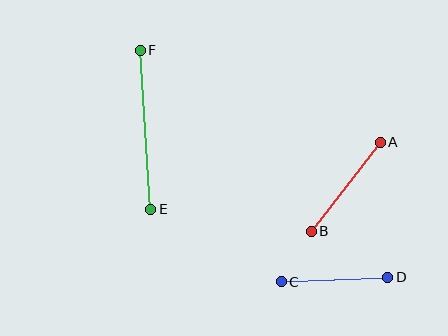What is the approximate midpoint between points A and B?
The midpoint is at approximately (346, 187) pixels.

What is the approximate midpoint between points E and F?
The midpoint is at approximately (146, 130) pixels.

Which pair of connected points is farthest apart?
Points E and F are farthest apart.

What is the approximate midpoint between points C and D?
The midpoint is at approximately (335, 280) pixels.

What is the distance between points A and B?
The distance is approximately 113 pixels.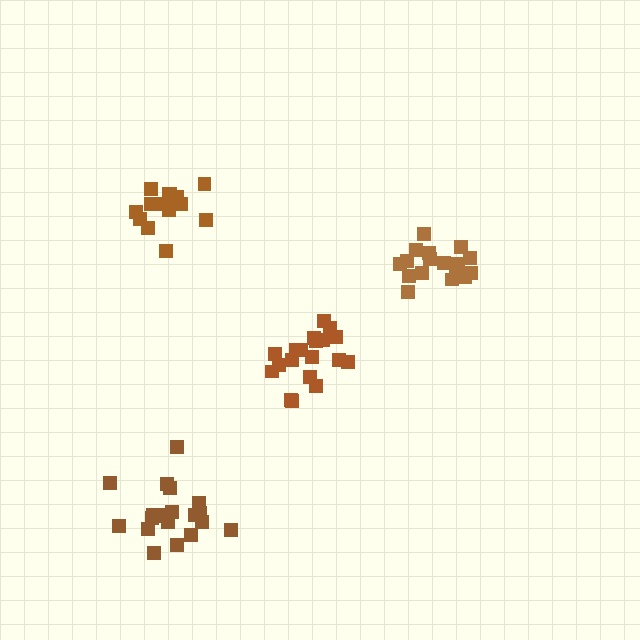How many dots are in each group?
Group 1: 19 dots, Group 2: 19 dots, Group 3: 15 dots, Group 4: 20 dots (73 total).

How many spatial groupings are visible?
There are 4 spatial groupings.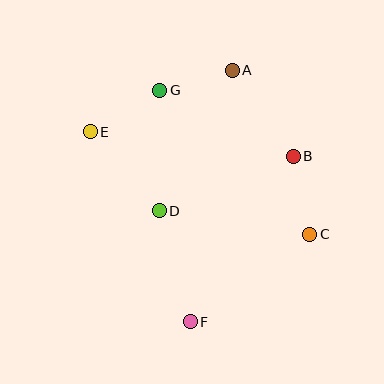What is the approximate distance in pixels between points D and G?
The distance between D and G is approximately 120 pixels.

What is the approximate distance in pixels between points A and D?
The distance between A and D is approximately 158 pixels.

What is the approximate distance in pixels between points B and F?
The distance between B and F is approximately 195 pixels.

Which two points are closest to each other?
Points A and G are closest to each other.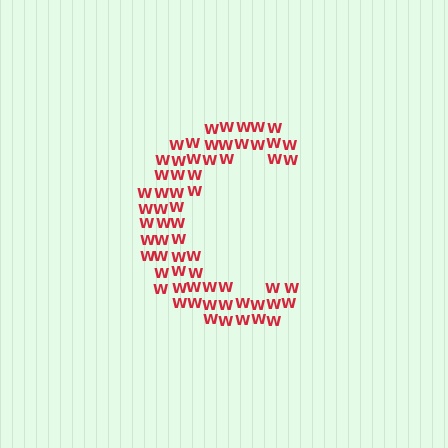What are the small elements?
The small elements are letter W's.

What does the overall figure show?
The overall figure shows the letter C.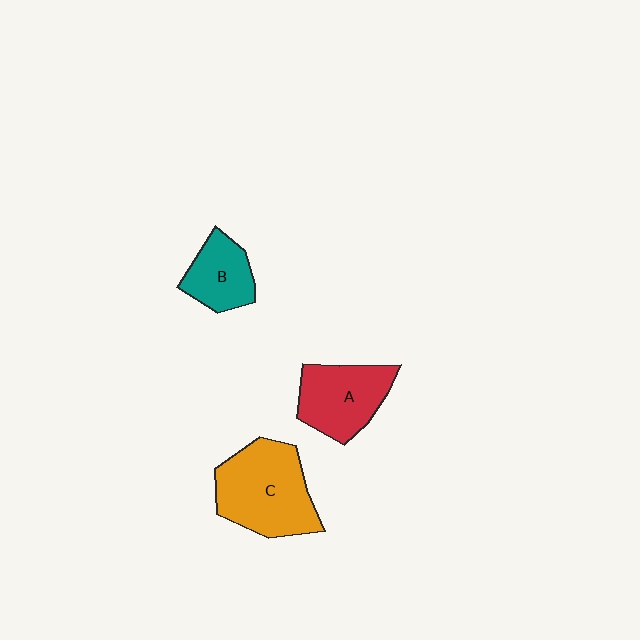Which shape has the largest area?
Shape C (orange).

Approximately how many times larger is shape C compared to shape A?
Approximately 1.4 times.